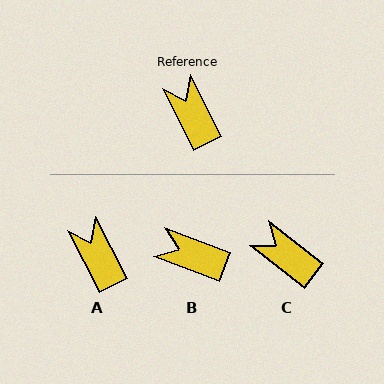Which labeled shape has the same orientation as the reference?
A.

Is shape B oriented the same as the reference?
No, it is off by about 42 degrees.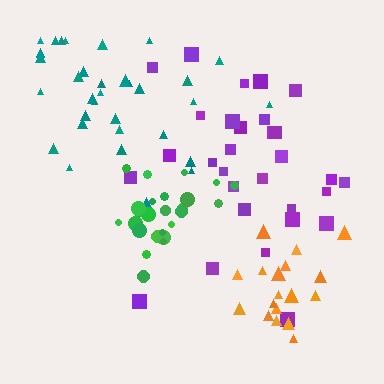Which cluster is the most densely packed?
Green.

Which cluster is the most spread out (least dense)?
Purple.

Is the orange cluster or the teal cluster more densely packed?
Orange.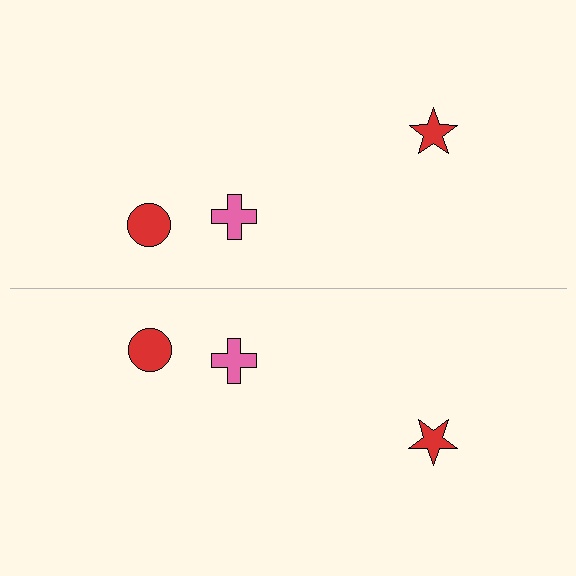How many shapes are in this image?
There are 6 shapes in this image.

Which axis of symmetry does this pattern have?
The pattern has a horizontal axis of symmetry running through the center of the image.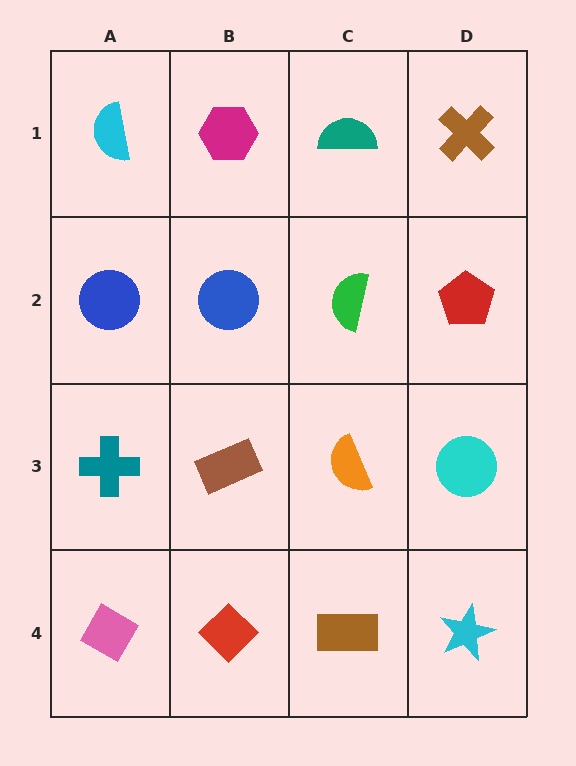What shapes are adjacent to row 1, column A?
A blue circle (row 2, column A), a magenta hexagon (row 1, column B).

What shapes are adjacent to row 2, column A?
A cyan semicircle (row 1, column A), a teal cross (row 3, column A), a blue circle (row 2, column B).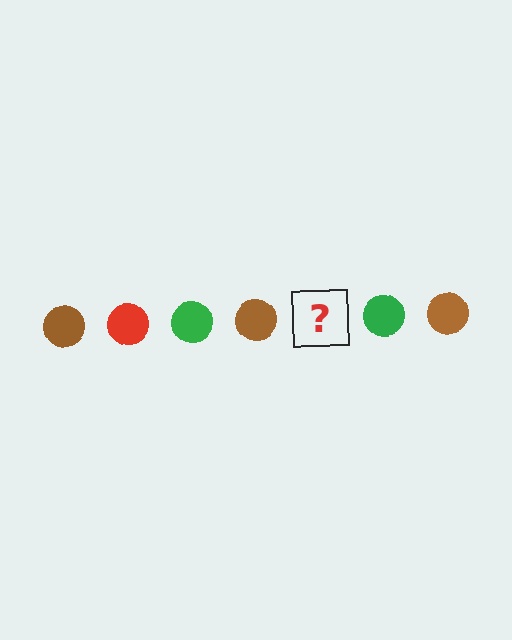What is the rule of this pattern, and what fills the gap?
The rule is that the pattern cycles through brown, red, green circles. The gap should be filled with a red circle.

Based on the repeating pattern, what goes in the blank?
The blank should be a red circle.